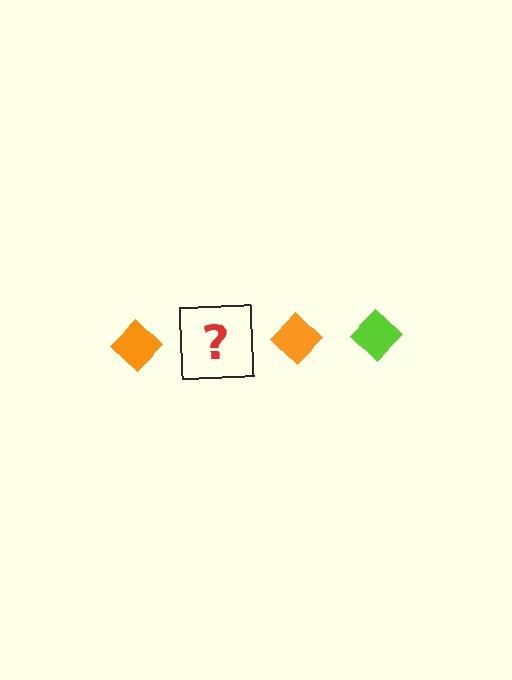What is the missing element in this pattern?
The missing element is a lime diamond.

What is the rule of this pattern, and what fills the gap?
The rule is that the pattern cycles through orange, lime diamonds. The gap should be filled with a lime diamond.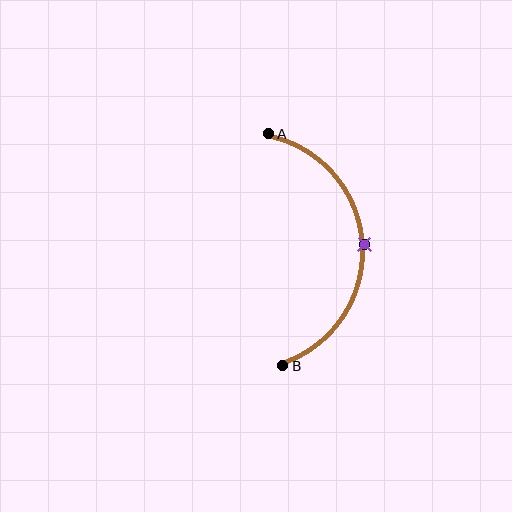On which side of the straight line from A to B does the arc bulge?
The arc bulges to the right of the straight line connecting A and B.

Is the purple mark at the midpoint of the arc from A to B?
Yes. The purple mark lies on the arc at equal arc-length from both A and B — it is the arc midpoint.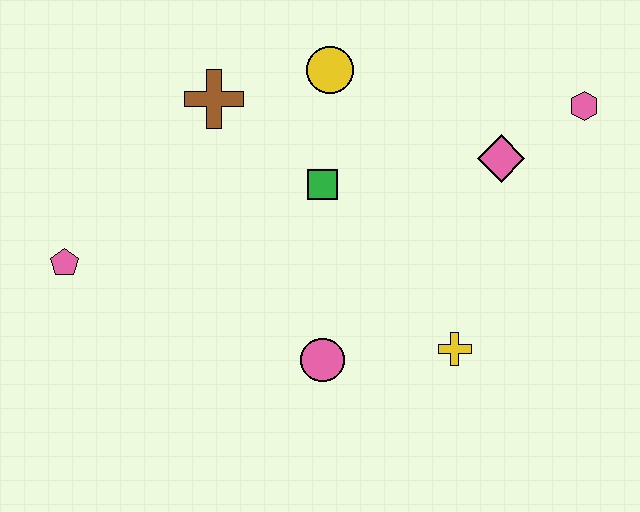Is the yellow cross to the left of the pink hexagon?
Yes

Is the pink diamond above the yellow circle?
No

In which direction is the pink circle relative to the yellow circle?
The pink circle is below the yellow circle.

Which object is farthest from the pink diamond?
The pink pentagon is farthest from the pink diamond.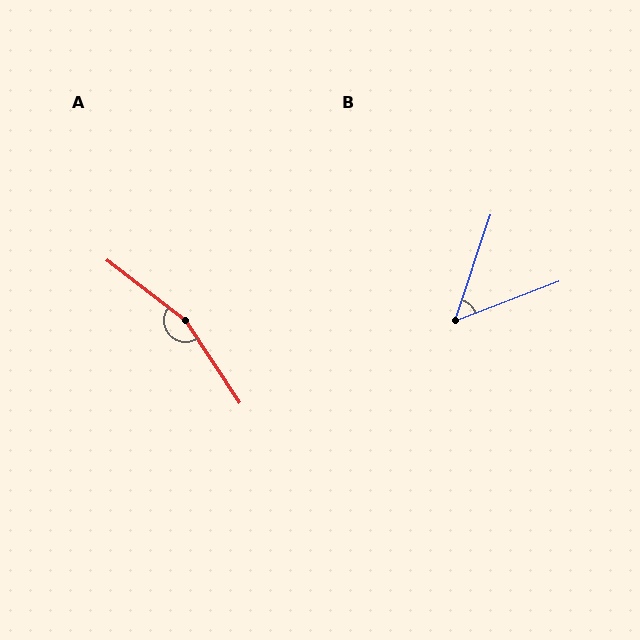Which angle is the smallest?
B, at approximately 51 degrees.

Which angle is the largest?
A, at approximately 161 degrees.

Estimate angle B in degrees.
Approximately 51 degrees.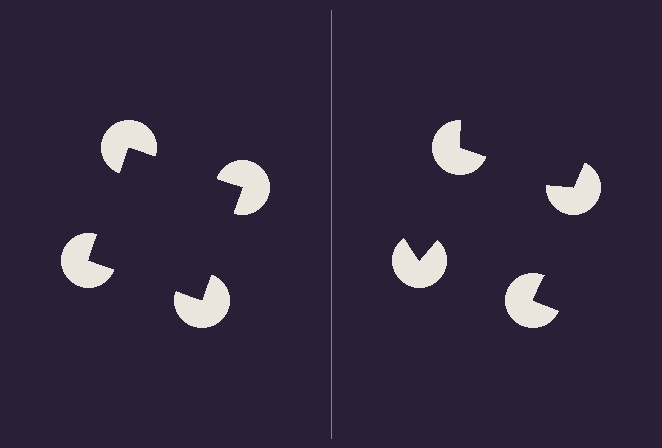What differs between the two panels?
The pac-man discs are positioned identically on both sides; only the wedge orientations differ. On the left they align to a square; on the right they are misaligned.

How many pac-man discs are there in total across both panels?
8 — 4 on each side.